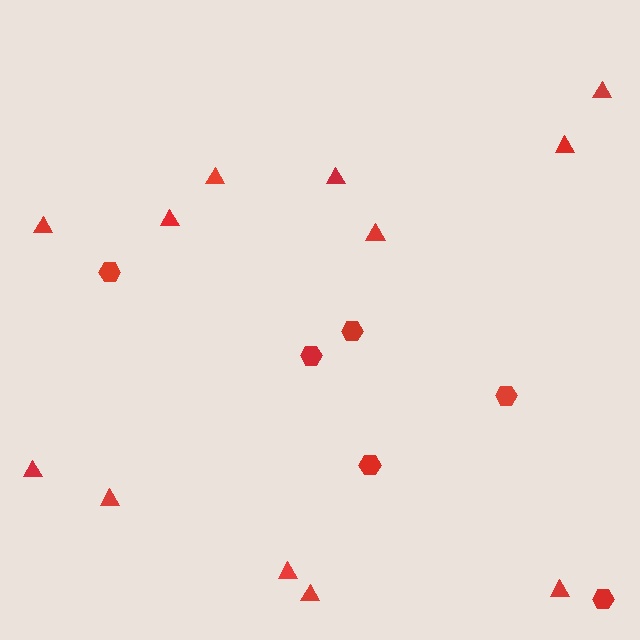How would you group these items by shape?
There are 2 groups: one group of triangles (12) and one group of hexagons (6).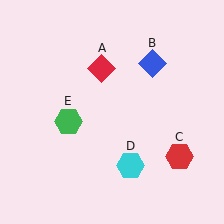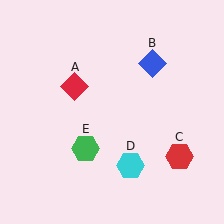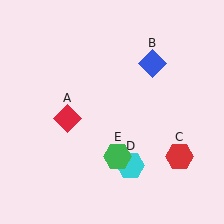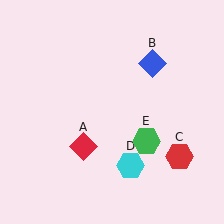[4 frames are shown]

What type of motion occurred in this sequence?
The red diamond (object A), green hexagon (object E) rotated counterclockwise around the center of the scene.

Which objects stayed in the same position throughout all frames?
Blue diamond (object B) and red hexagon (object C) and cyan hexagon (object D) remained stationary.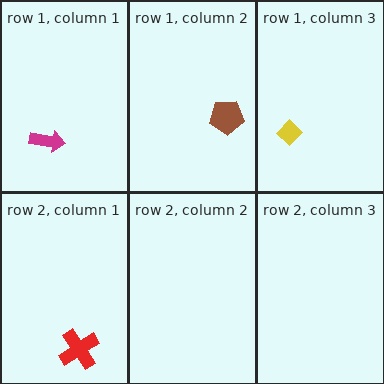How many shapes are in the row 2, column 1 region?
1.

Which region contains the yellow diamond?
The row 1, column 3 region.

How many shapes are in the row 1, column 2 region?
1.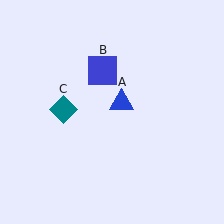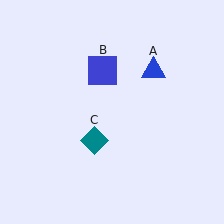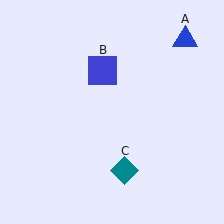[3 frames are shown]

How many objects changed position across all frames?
2 objects changed position: blue triangle (object A), teal diamond (object C).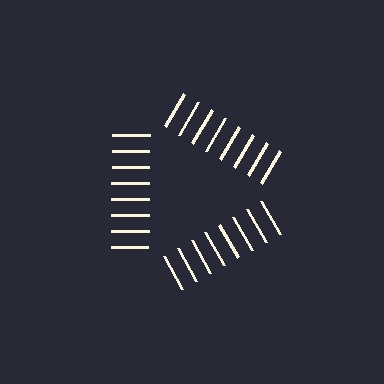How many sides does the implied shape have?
3 sides — the line-ends trace a triangle.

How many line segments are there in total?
24 — 8 along each of the 3 edges.